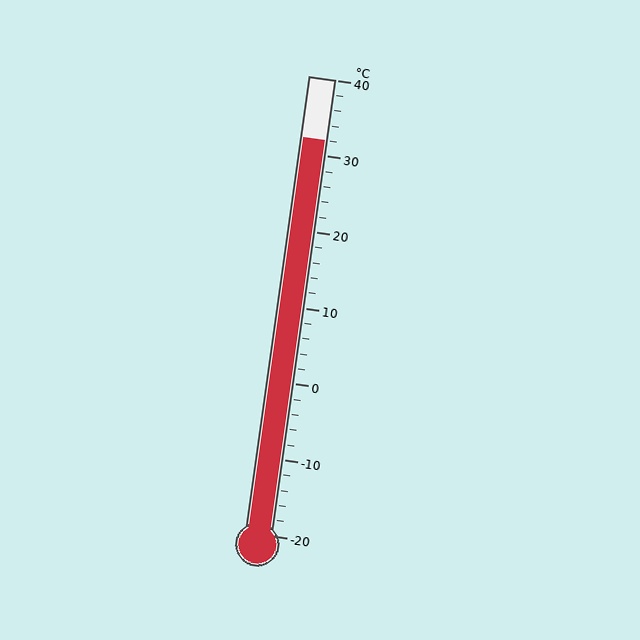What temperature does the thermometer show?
The thermometer shows approximately 32°C.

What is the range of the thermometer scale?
The thermometer scale ranges from -20°C to 40°C.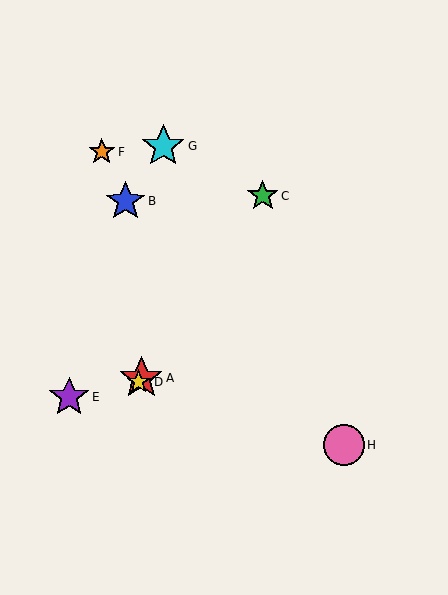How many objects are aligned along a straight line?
3 objects (A, C, D) are aligned along a straight line.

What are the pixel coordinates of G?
Object G is at (163, 146).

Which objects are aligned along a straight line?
Objects A, C, D are aligned along a straight line.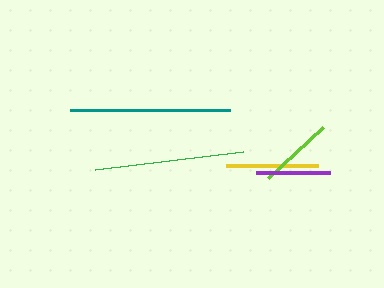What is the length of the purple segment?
The purple segment is approximately 73 pixels long.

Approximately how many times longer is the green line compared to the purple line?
The green line is approximately 2.0 times the length of the purple line.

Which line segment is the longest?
The teal line is the longest at approximately 160 pixels.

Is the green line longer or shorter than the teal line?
The teal line is longer than the green line.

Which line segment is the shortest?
The purple line is the shortest at approximately 73 pixels.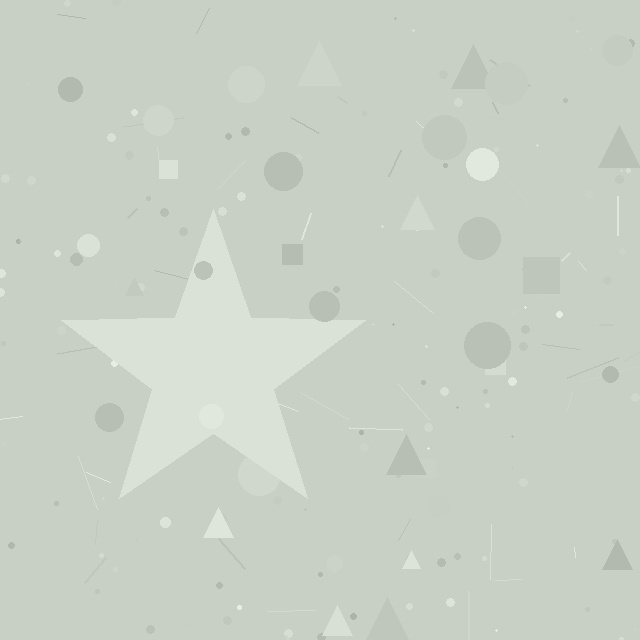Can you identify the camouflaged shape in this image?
The camouflaged shape is a star.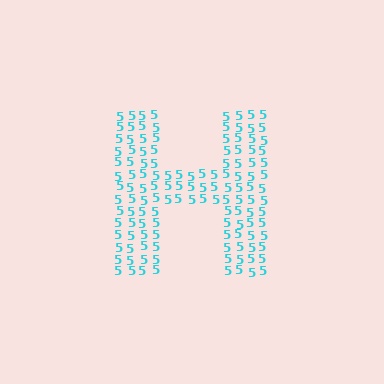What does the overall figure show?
The overall figure shows the letter H.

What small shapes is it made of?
It is made of small digit 5's.